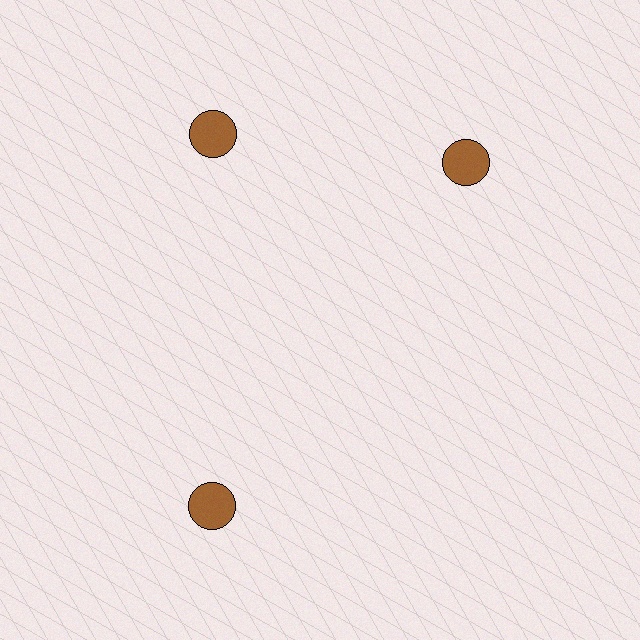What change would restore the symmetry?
The symmetry would be restored by rotating it back into even spacing with its neighbors so that all 3 circles sit at equal angles and equal distance from the center.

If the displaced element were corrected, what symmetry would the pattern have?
It would have 3-fold rotational symmetry — the pattern would map onto itself every 120 degrees.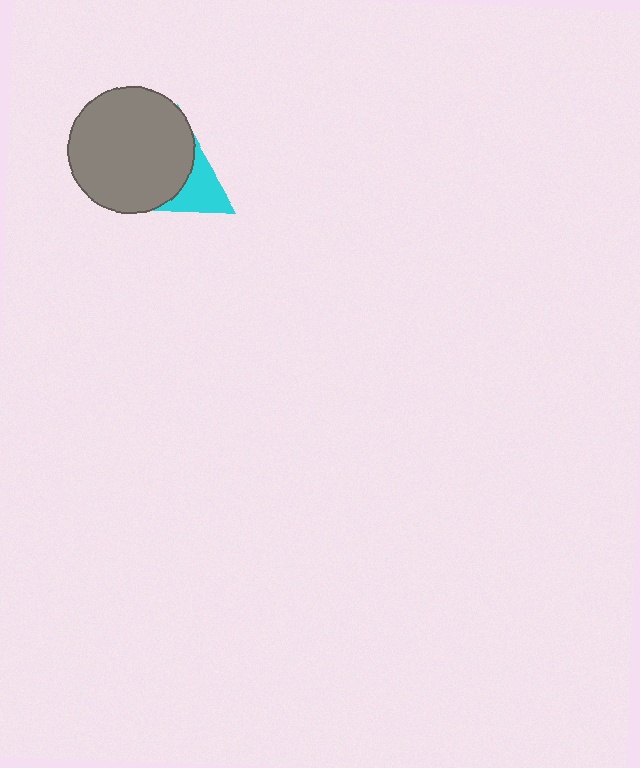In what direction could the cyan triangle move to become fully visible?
The cyan triangle could move right. That would shift it out from behind the gray circle entirely.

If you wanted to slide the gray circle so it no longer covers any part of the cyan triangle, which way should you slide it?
Slide it left — that is the most direct way to separate the two shapes.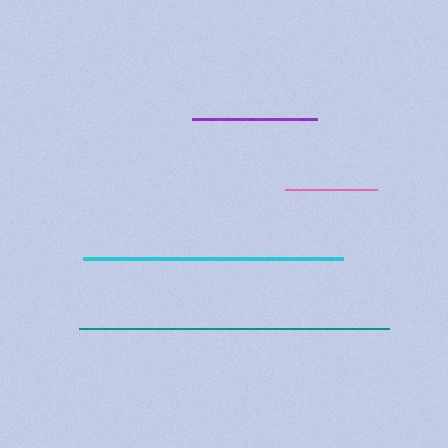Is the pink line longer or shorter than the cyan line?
The cyan line is longer than the pink line.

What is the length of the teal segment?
The teal segment is approximately 311 pixels long.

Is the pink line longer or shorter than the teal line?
The teal line is longer than the pink line.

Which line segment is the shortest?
The pink line is the shortest at approximately 91 pixels.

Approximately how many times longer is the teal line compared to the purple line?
The teal line is approximately 2.5 times the length of the purple line.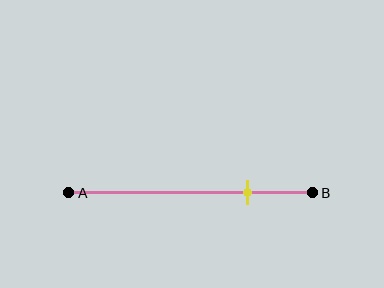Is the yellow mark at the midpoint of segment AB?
No, the mark is at about 75% from A, not at the 50% midpoint.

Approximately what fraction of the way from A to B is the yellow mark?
The yellow mark is approximately 75% of the way from A to B.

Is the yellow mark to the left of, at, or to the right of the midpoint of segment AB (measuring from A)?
The yellow mark is to the right of the midpoint of segment AB.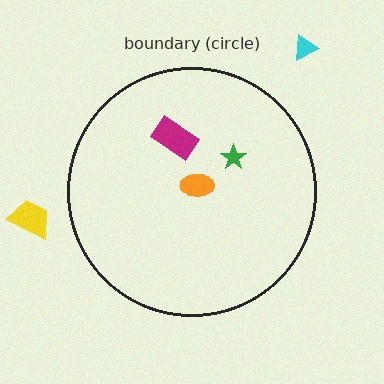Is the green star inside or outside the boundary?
Inside.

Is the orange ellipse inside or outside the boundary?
Inside.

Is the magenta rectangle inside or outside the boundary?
Inside.